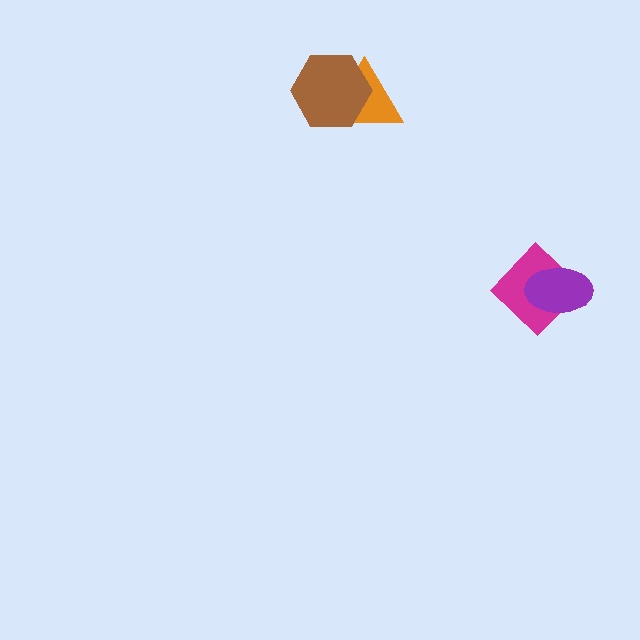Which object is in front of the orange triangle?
The brown hexagon is in front of the orange triangle.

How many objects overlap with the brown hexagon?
1 object overlaps with the brown hexagon.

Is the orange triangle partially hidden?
Yes, it is partially covered by another shape.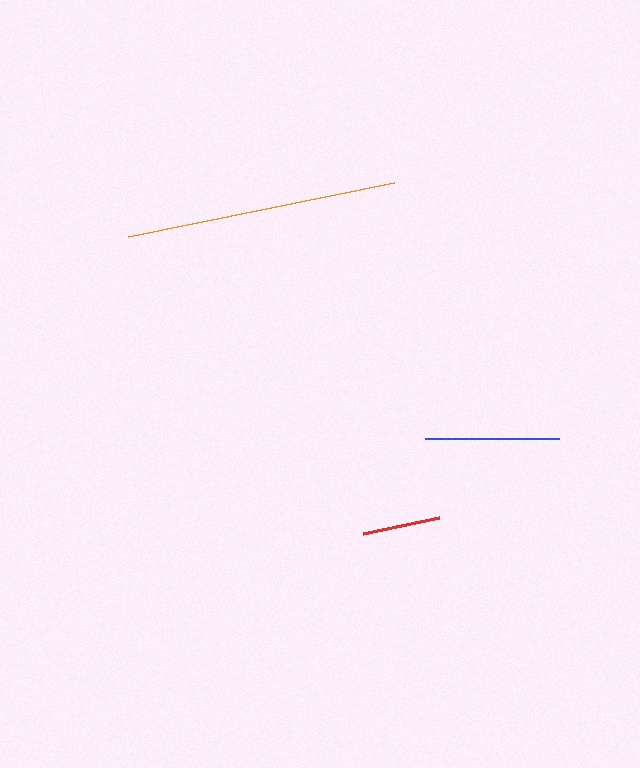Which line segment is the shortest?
The red line is the shortest at approximately 77 pixels.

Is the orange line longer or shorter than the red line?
The orange line is longer than the red line.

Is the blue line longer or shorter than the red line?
The blue line is longer than the red line.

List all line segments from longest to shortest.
From longest to shortest: orange, blue, red.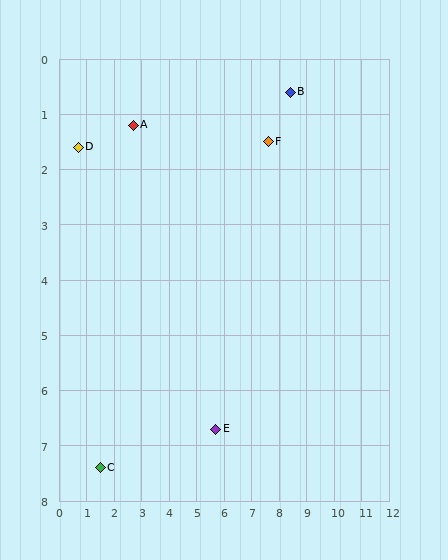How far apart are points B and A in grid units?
Points B and A are about 5.7 grid units apart.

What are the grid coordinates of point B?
Point B is at approximately (8.4, 0.6).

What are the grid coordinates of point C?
Point C is at approximately (1.5, 7.4).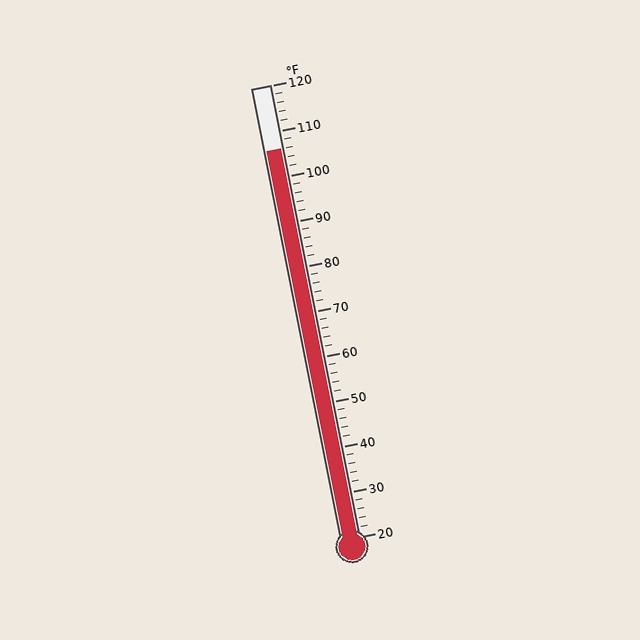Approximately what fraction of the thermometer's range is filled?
The thermometer is filled to approximately 85% of its range.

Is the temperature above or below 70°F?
The temperature is above 70°F.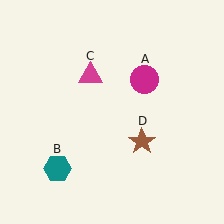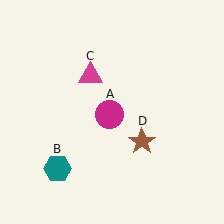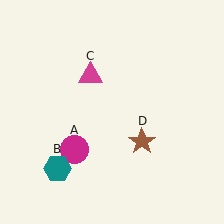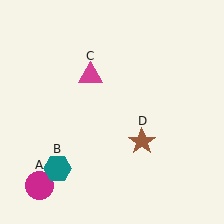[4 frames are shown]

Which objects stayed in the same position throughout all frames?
Teal hexagon (object B) and magenta triangle (object C) and brown star (object D) remained stationary.